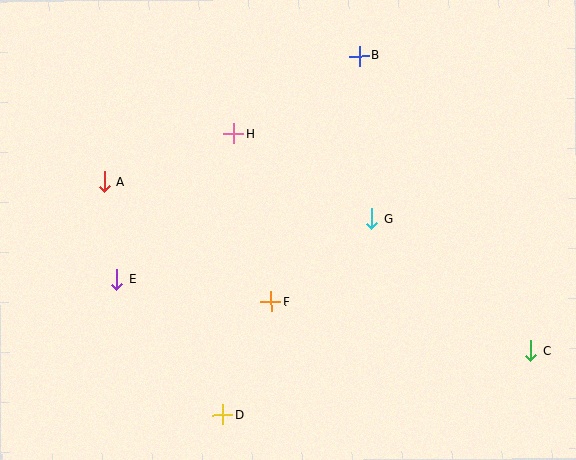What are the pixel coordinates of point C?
Point C is at (531, 351).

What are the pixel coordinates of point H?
Point H is at (234, 134).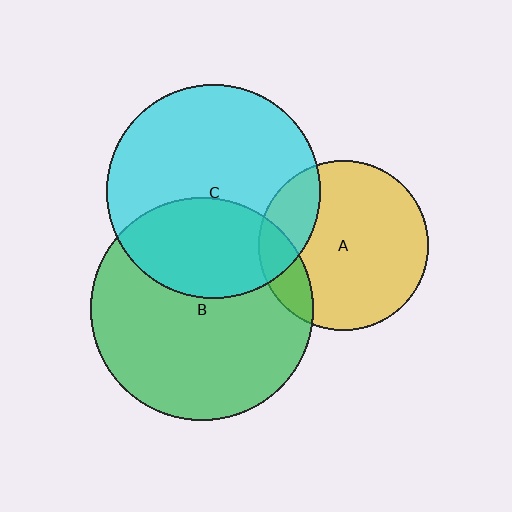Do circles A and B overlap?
Yes.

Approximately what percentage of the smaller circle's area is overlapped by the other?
Approximately 15%.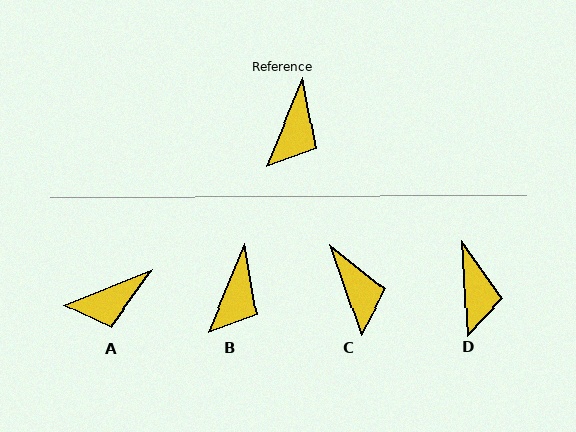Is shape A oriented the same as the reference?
No, it is off by about 46 degrees.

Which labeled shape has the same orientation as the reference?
B.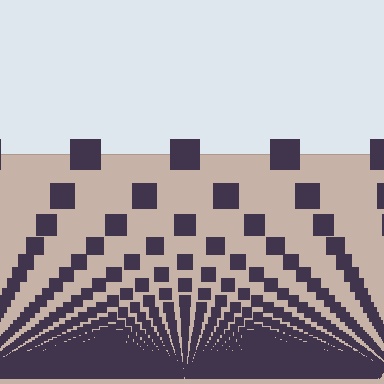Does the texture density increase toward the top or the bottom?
Density increases toward the bottom.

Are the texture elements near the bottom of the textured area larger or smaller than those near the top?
Smaller. The gradient is inverted — elements near the bottom are smaller and denser.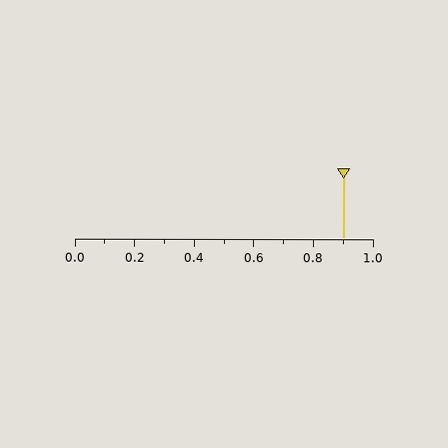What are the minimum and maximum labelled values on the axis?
The axis runs from 0.0 to 1.0.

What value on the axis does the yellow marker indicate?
The marker indicates approximately 0.9.